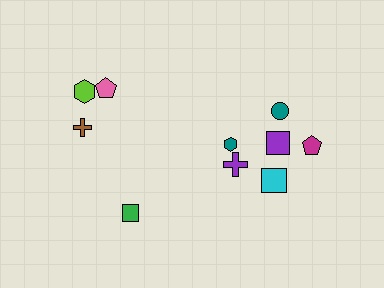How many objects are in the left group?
There are 4 objects.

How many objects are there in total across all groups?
There are 10 objects.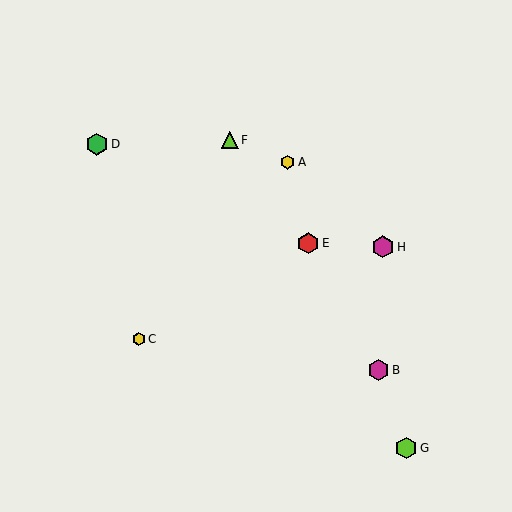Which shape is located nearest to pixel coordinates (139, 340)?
The yellow hexagon (labeled C) at (139, 339) is nearest to that location.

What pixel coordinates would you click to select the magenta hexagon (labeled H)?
Click at (383, 247) to select the magenta hexagon H.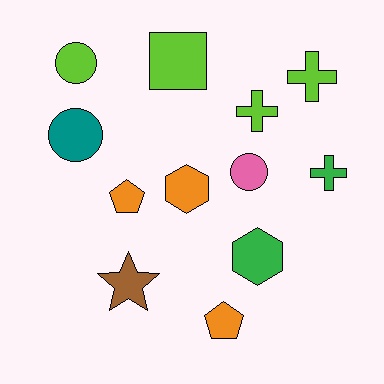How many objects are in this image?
There are 12 objects.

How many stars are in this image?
There is 1 star.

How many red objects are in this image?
There are no red objects.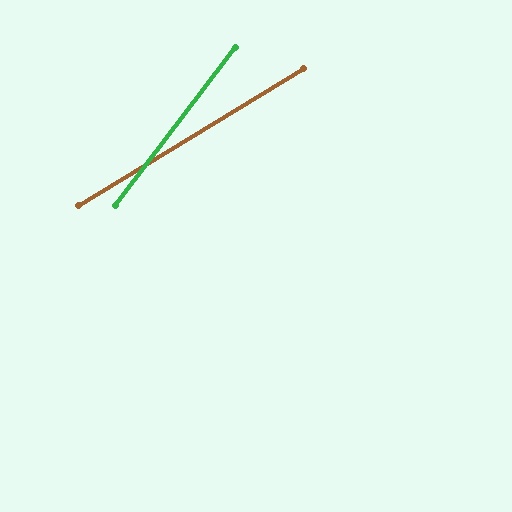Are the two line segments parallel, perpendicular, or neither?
Neither parallel nor perpendicular — they differ by about 21°.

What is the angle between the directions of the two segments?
Approximately 21 degrees.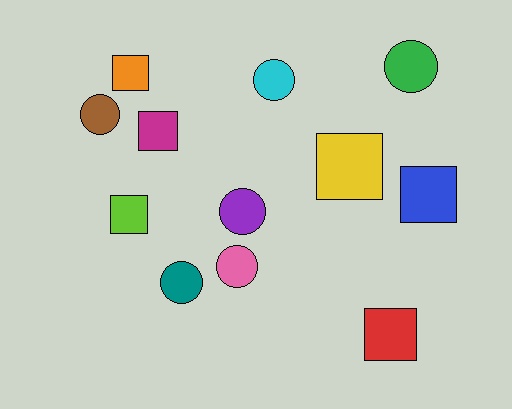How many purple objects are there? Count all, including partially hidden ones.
There is 1 purple object.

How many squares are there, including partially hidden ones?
There are 6 squares.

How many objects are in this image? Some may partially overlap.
There are 12 objects.